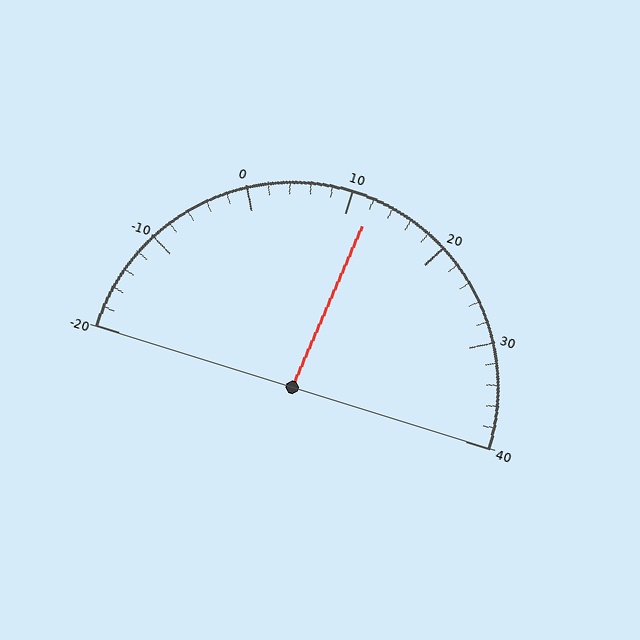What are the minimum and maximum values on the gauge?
The gauge ranges from -20 to 40.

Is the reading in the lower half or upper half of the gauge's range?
The reading is in the upper half of the range (-20 to 40).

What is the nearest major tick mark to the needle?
The nearest major tick mark is 10.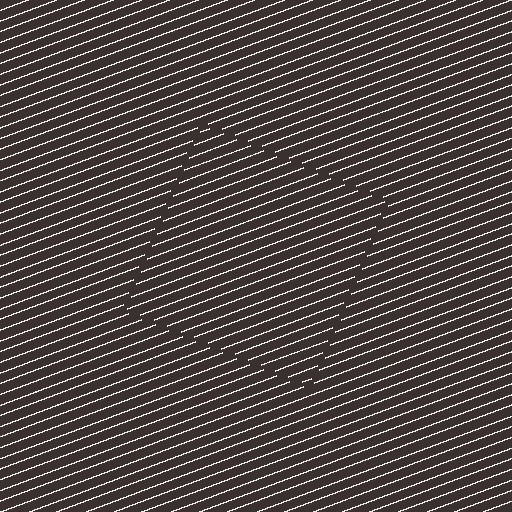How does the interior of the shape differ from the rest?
The interior of the shape contains the same grating, shifted by half a period — the contour is defined by the phase discontinuity where line-ends from the inner and outer gratings abut.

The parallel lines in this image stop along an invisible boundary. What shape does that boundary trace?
An illusory square. The interior of the shape contains the same grating, shifted by half a period — the contour is defined by the phase discontinuity where line-ends from the inner and outer gratings abut.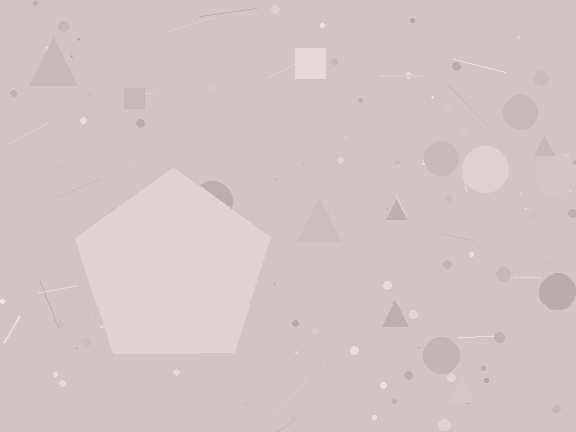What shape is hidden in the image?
A pentagon is hidden in the image.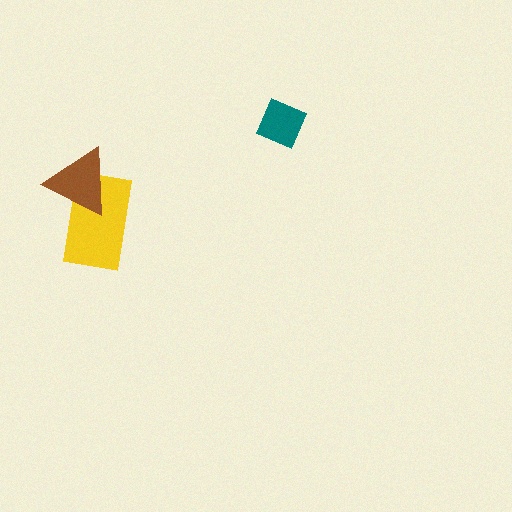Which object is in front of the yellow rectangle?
The brown triangle is in front of the yellow rectangle.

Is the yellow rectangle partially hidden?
Yes, it is partially covered by another shape.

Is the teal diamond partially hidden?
No, no other shape covers it.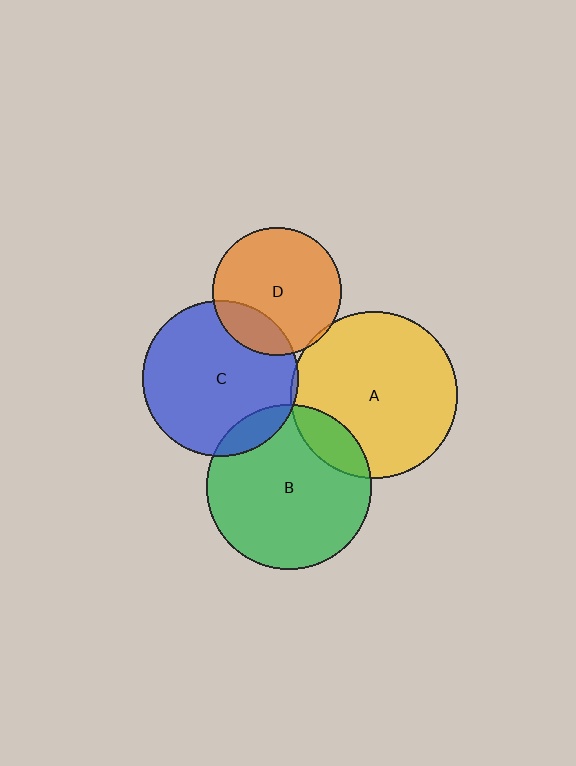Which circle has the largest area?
Circle A (yellow).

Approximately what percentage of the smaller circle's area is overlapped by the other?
Approximately 5%.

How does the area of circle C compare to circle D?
Approximately 1.5 times.